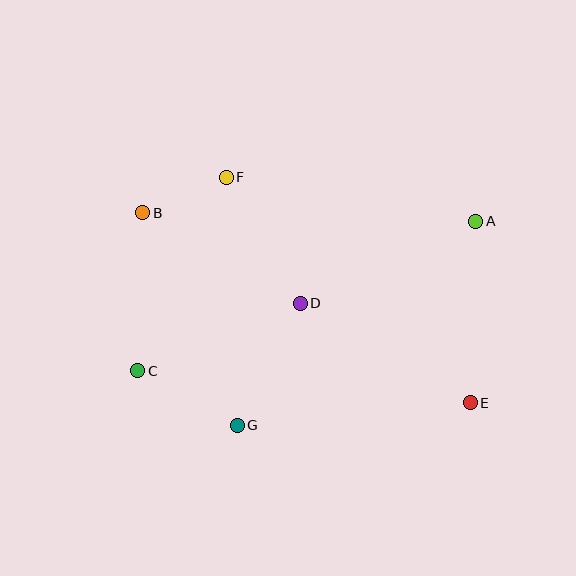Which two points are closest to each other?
Points B and F are closest to each other.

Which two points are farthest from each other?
Points B and E are farthest from each other.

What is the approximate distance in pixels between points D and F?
The distance between D and F is approximately 146 pixels.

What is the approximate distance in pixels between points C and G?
The distance between C and G is approximately 113 pixels.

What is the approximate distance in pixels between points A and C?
The distance between A and C is approximately 370 pixels.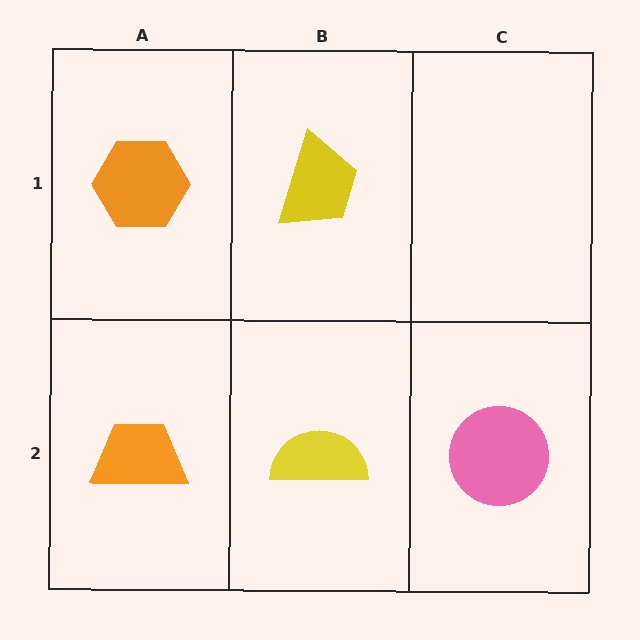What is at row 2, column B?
A yellow semicircle.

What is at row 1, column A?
An orange hexagon.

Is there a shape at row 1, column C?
No, that cell is empty.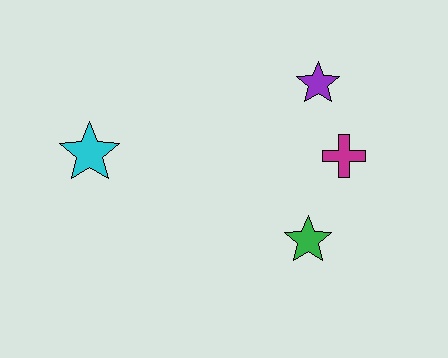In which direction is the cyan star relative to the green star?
The cyan star is to the left of the green star.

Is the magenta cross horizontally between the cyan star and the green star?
No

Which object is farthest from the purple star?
The cyan star is farthest from the purple star.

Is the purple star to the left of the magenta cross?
Yes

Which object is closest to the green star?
The magenta cross is closest to the green star.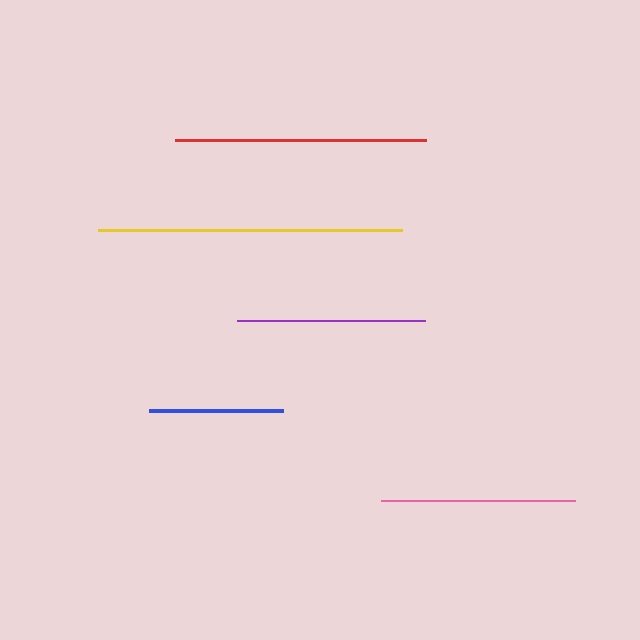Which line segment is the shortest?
The blue line is the shortest at approximately 134 pixels.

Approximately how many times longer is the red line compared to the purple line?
The red line is approximately 1.3 times the length of the purple line.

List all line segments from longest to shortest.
From longest to shortest: yellow, red, pink, purple, blue.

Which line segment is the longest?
The yellow line is the longest at approximately 305 pixels.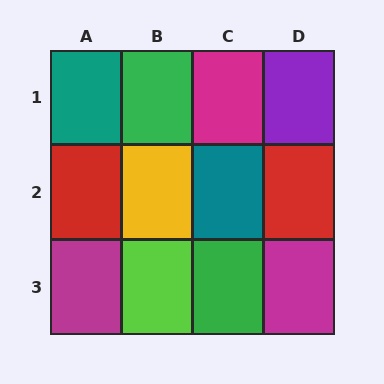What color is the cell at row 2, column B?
Yellow.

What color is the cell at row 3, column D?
Magenta.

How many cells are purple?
1 cell is purple.